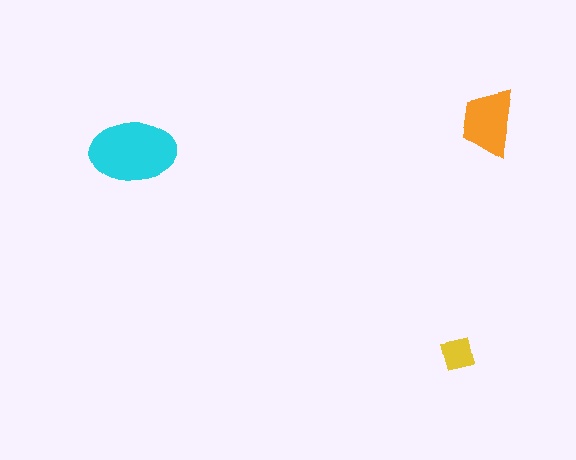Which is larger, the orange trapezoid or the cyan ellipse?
The cyan ellipse.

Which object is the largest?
The cyan ellipse.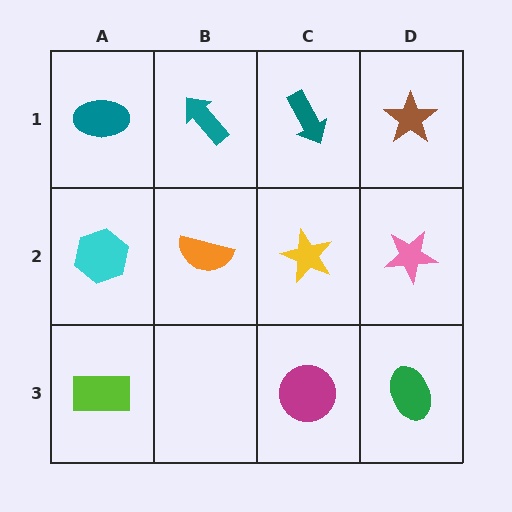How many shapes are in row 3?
3 shapes.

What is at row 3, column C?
A magenta circle.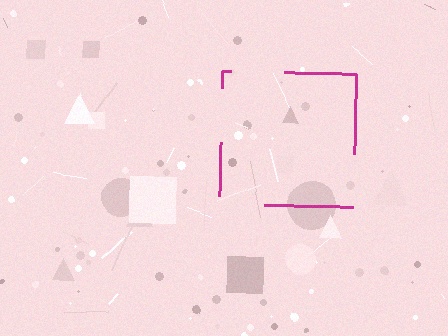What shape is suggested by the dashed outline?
The dashed outline suggests a square.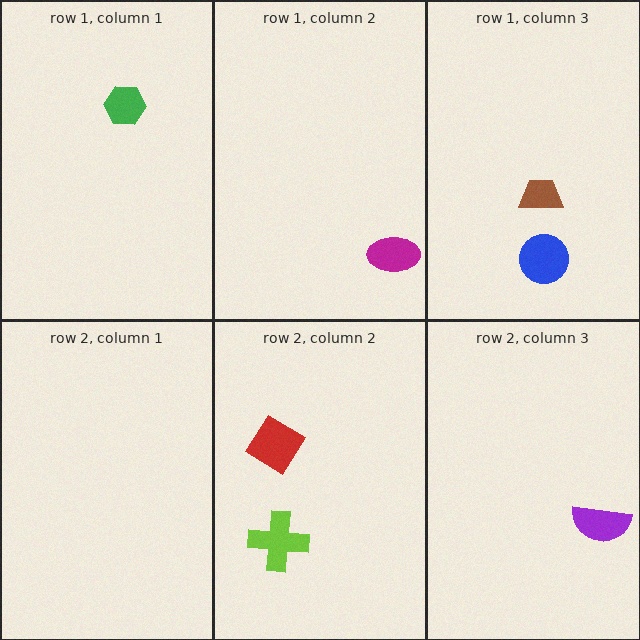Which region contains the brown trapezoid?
The row 1, column 3 region.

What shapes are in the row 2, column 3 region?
The purple semicircle.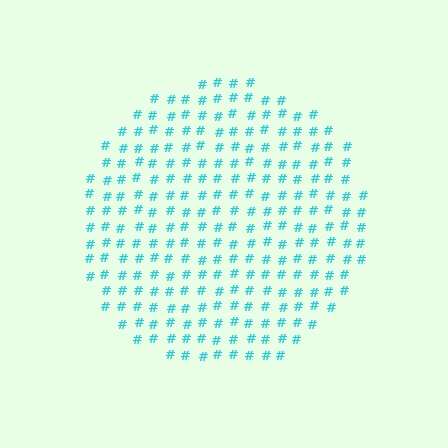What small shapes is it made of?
It is made of small hash symbols.